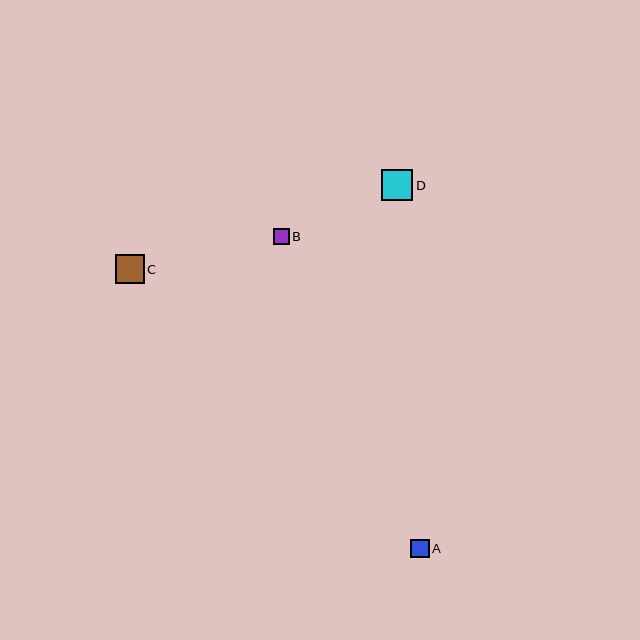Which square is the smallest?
Square B is the smallest with a size of approximately 16 pixels.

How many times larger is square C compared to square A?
Square C is approximately 1.6 times the size of square A.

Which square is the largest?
Square D is the largest with a size of approximately 31 pixels.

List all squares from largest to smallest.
From largest to smallest: D, C, A, B.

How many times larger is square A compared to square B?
Square A is approximately 1.2 times the size of square B.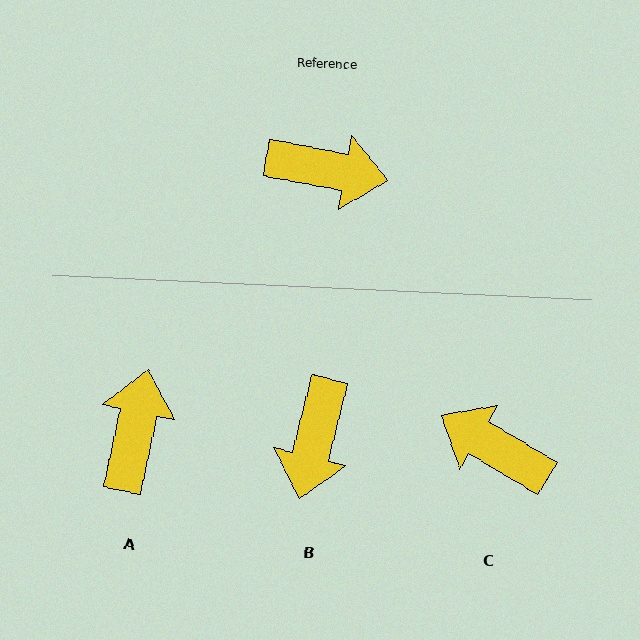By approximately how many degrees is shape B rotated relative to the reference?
Approximately 94 degrees clockwise.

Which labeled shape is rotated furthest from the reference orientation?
C, about 160 degrees away.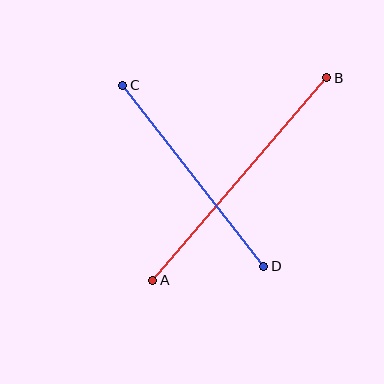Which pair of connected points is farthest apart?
Points A and B are farthest apart.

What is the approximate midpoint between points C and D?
The midpoint is at approximately (193, 176) pixels.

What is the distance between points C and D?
The distance is approximately 229 pixels.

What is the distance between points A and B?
The distance is approximately 267 pixels.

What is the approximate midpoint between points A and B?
The midpoint is at approximately (240, 179) pixels.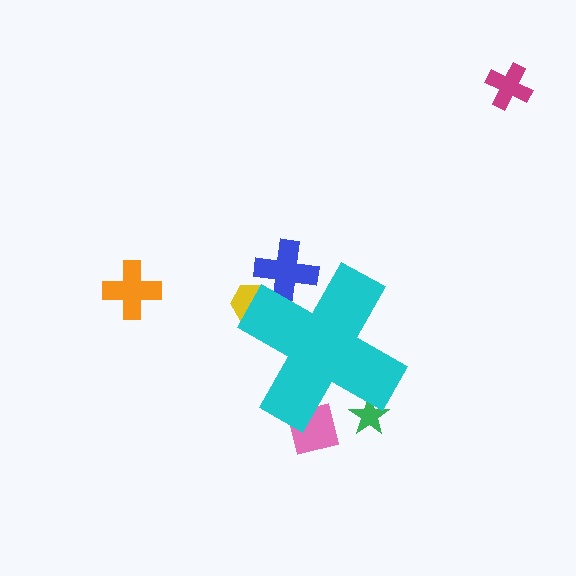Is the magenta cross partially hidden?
No, the magenta cross is fully visible.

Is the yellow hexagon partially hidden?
Yes, the yellow hexagon is partially hidden behind the cyan cross.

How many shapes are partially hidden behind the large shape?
4 shapes are partially hidden.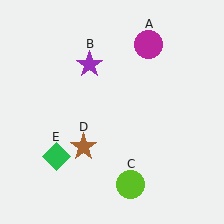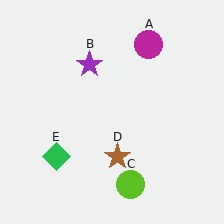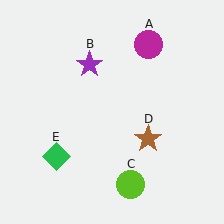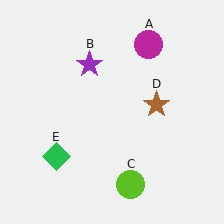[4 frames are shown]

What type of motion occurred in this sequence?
The brown star (object D) rotated counterclockwise around the center of the scene.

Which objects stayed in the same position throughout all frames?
Magenta circle (object A) and purple star (object B) and lime circle (object C) and green diamond (object E) remained stationary.